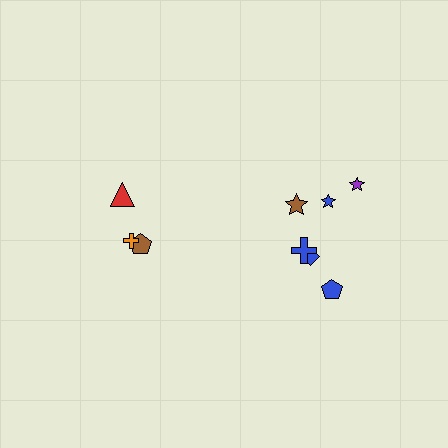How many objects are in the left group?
There are 3 objects.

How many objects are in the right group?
There are 6 objects.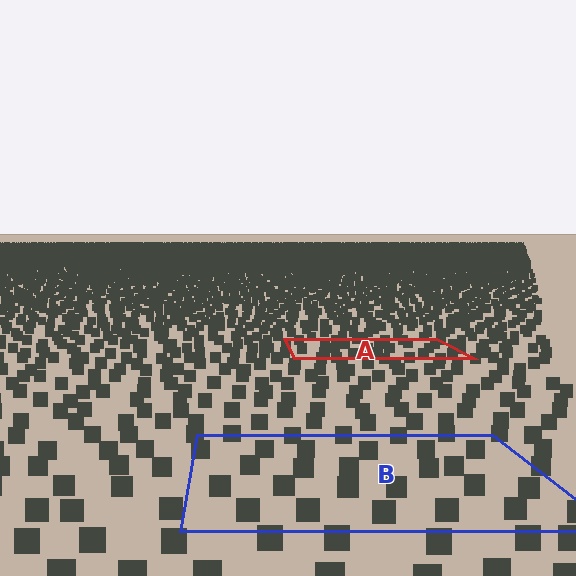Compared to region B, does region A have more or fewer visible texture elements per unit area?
Region A has more texture elements per unit area — they are packed more densely because it is farther away.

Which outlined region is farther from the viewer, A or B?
Region A is farther from the viewer — the texture elements inside it appear smaller and more densely packed.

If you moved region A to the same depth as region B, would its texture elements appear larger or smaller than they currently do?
They would appear larger. At a closer depth, the same texture elements are projected at a bigger on-screen size.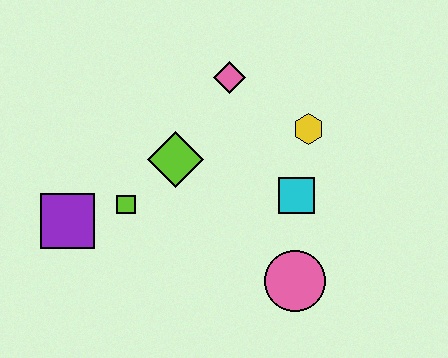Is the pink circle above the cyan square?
No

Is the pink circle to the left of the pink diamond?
No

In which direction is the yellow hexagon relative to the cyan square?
The yellow hexagon is above the cyan square.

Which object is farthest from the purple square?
The yellow hexagon is farthest from the purple square.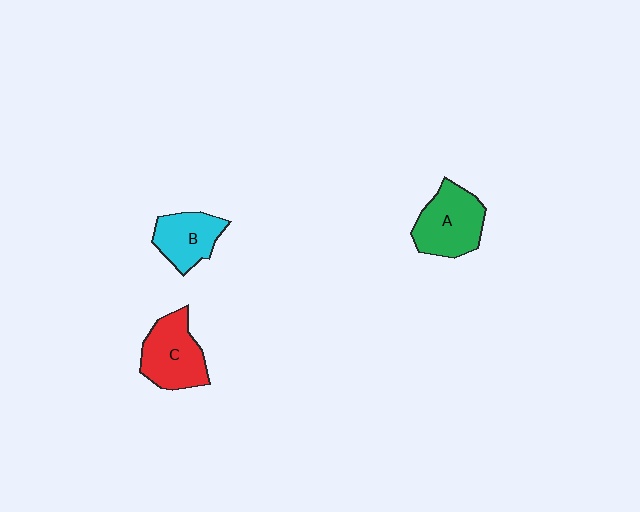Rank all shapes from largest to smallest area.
From largest to smallest: A (green), C (red), B (cyan).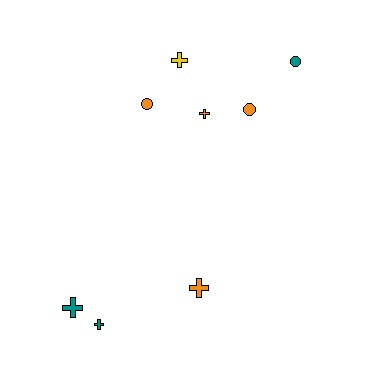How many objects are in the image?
There are 8 objects.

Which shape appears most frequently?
Cross, with 5 objects.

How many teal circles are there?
There is 1 teal circle.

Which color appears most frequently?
Orange, with 4 objects.